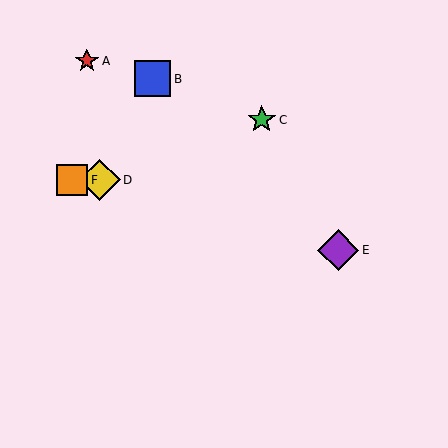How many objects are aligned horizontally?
2 objects (D, F) are aligned horizontally.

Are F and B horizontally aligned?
No, F is at y≈180 and B is at y≈79.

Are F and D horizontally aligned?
Yes, both are at y≈180.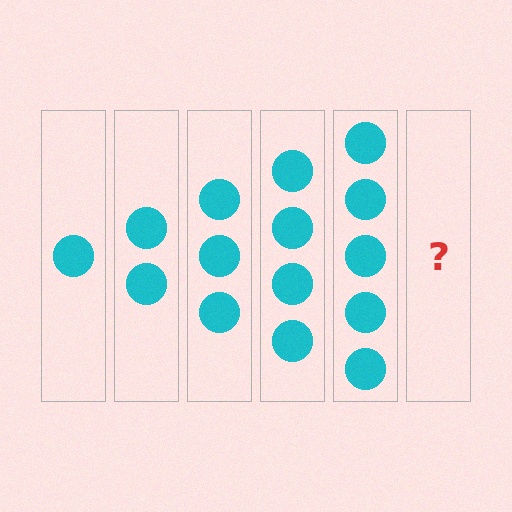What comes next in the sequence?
The next element should be 6 circles.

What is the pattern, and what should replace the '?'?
The pattern is that each step adds one more circle. The '?' should be 6 circles.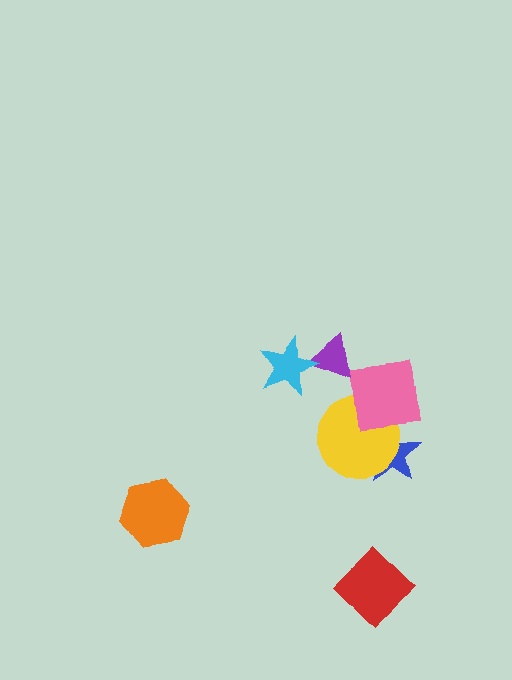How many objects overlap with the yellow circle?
2 objects overlap with the yellow circle.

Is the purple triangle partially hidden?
Yes, it is partially covered by another shape.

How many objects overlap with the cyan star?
1 object overlaps with the cyan star.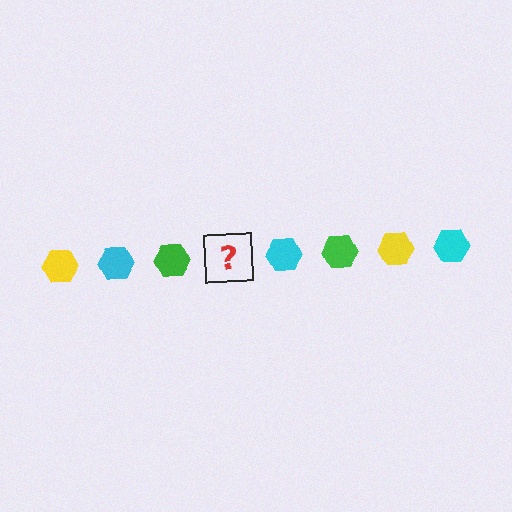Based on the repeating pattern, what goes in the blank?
The blank should be a yellow hexagon.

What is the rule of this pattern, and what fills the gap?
The rule is that the pattern cycles through yellow, cyan, green hexagons. The gap should be filled with a yellow hexagon.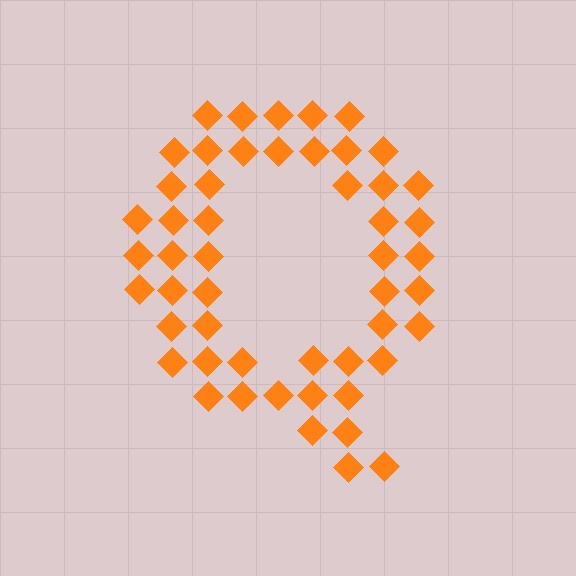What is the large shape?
The large shape is the letter Q.